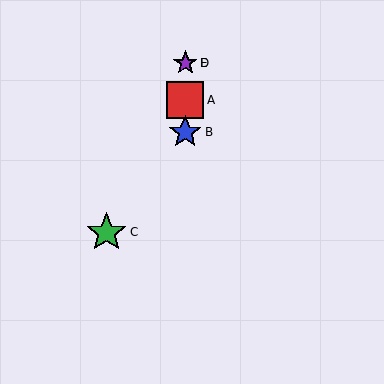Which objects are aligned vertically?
Objects A, B, D, E are aligned vertically.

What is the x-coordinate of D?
Object D is at x≈185.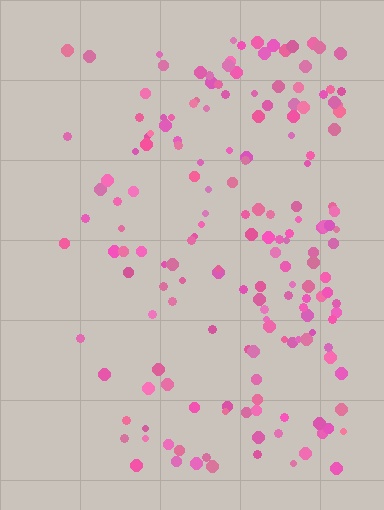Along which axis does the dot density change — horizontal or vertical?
Horizontal.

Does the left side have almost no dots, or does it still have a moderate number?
Still a moderate number, just noticeably fewer than the right.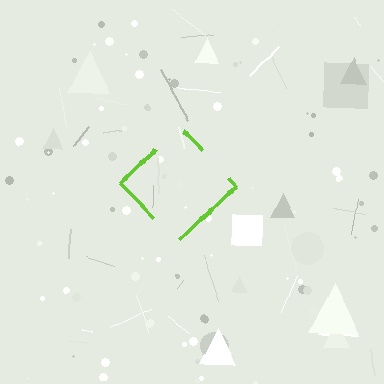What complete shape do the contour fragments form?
The contour fragments form a diamond.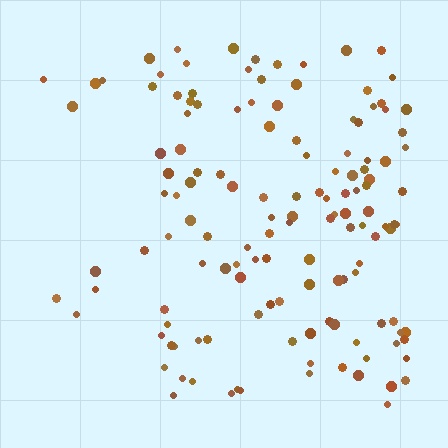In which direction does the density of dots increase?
From left to right, with the right side densest.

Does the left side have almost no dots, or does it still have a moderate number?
Still a moderate number, just noticeably fewer than the right.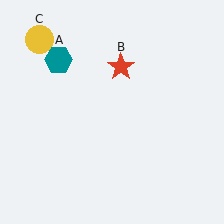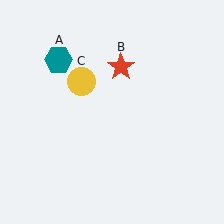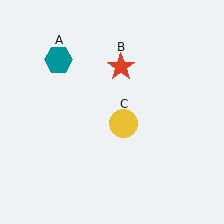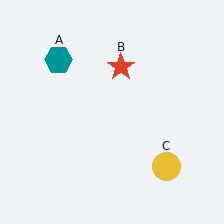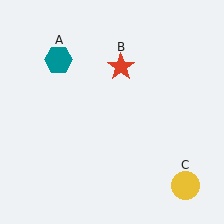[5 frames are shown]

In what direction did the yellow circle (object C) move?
The yellow circle (object C) moved down and to the right.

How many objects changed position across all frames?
1 object changed position: yellow circle (object C).